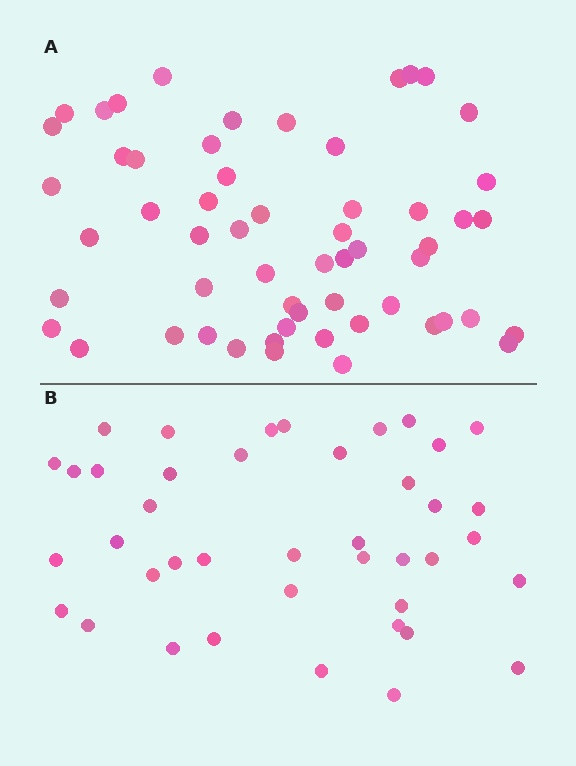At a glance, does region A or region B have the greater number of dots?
Region A (the top region) has more dots.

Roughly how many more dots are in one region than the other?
Region A has approximately 15 more dots than region B.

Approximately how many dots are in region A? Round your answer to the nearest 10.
About 60 dots. (The exact count is 57, which rounds to 60.)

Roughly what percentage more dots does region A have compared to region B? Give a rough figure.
About 40% more.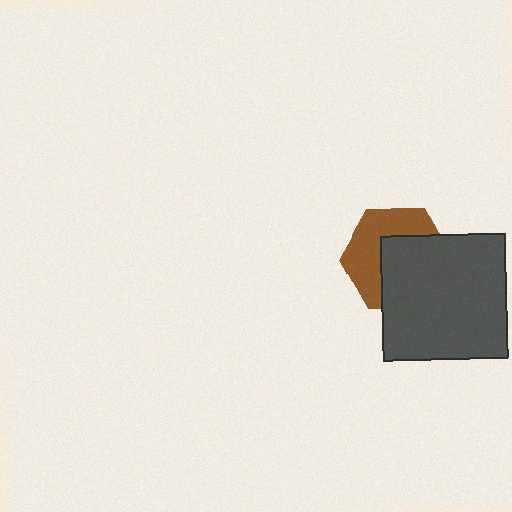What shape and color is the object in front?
The object in front is a dark gray square.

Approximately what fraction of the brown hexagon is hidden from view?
Roughly 52% of the brown hexagon is hidden behind the dark gray square.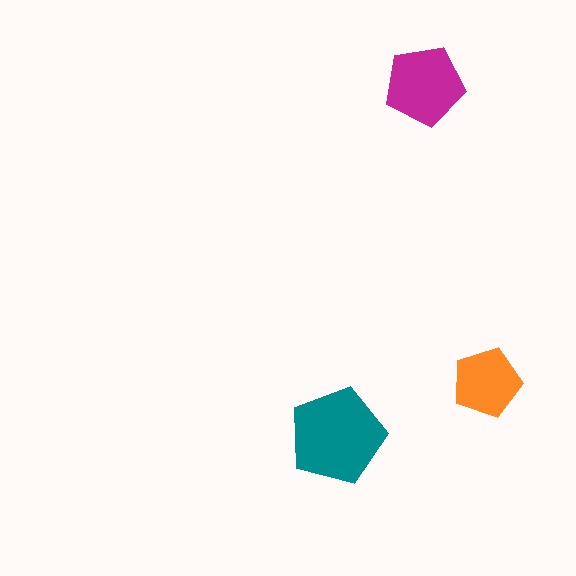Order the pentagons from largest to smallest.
the teal one, the magenta one, the orange one.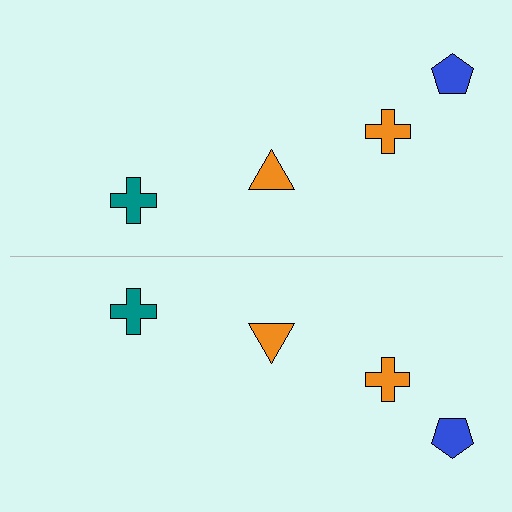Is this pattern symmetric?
Yes, this pattern has bilateral (reflection) symmetry.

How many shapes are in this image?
There are 8 shapes in this image.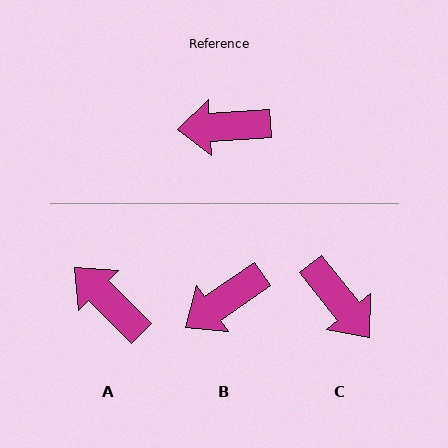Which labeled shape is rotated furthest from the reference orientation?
C, about 125 degrees away.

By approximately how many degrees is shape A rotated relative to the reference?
Approximately 49 degrees clockwise.